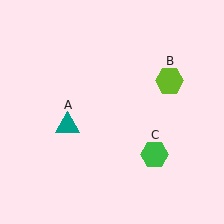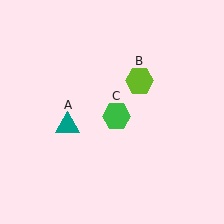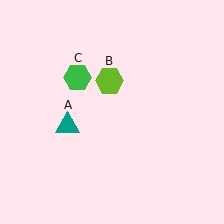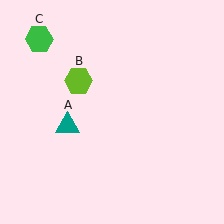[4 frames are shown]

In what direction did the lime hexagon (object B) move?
The lime hexagon (object B) moved left.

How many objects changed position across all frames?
2 objects changed position: lime hexagon (object B), green hexagon (object C).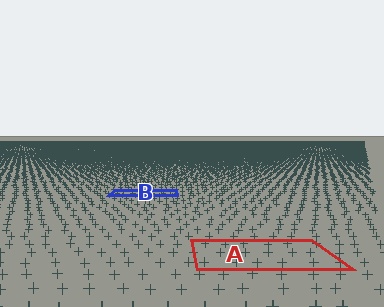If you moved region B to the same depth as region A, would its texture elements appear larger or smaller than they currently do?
They would appear larger. At a closer depth, the same texture elements are projected at a bigger on-screen size.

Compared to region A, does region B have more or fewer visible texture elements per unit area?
Region B has more texture elements per unit area — they are packed more densely because it is farther away.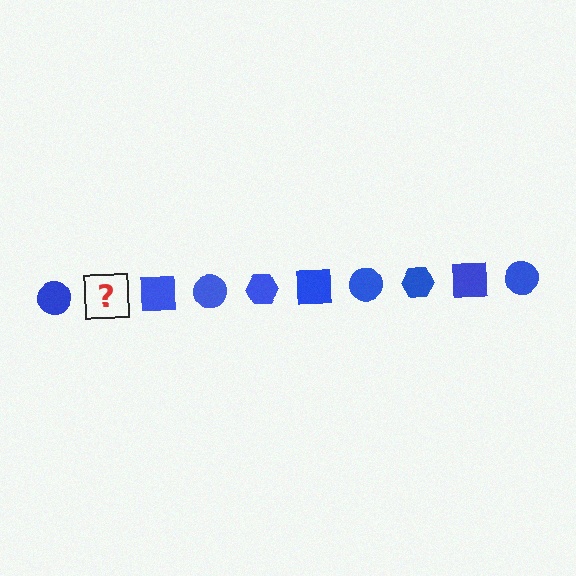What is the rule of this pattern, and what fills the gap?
The rule is that the pattern cycles through circle, hexagon, square shapes in blue. The gap should be filled with a blue hexagon.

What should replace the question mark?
The question mark should be replaced with a blue hexagon.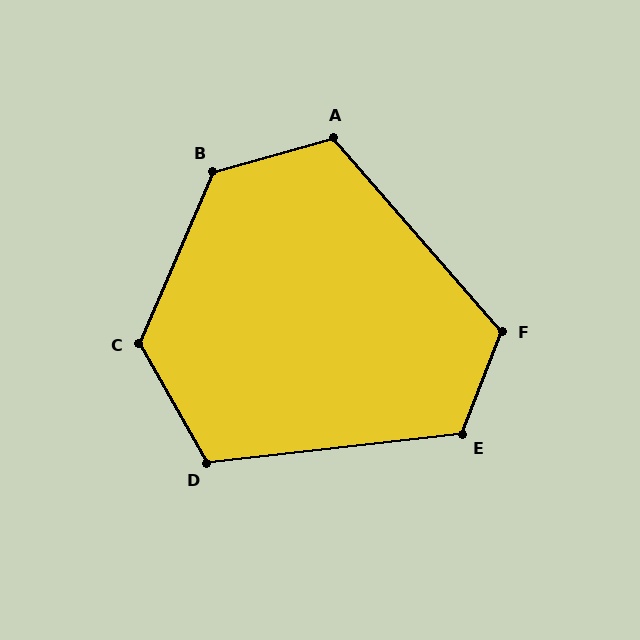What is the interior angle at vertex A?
Approximately 115 degrees (obtuse).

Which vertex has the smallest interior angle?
D, at approximately 113 degrees.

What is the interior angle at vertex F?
Approximately 118 degrees (obtuse).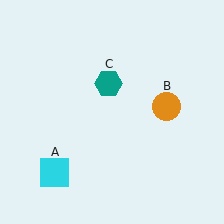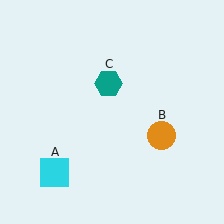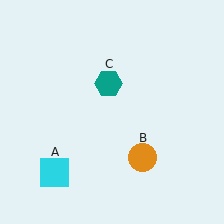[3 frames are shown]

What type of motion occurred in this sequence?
The orange circle (object B) rotated clockwise around the center of the scene.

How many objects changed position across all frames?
1 object changed position: orange circle (object B).